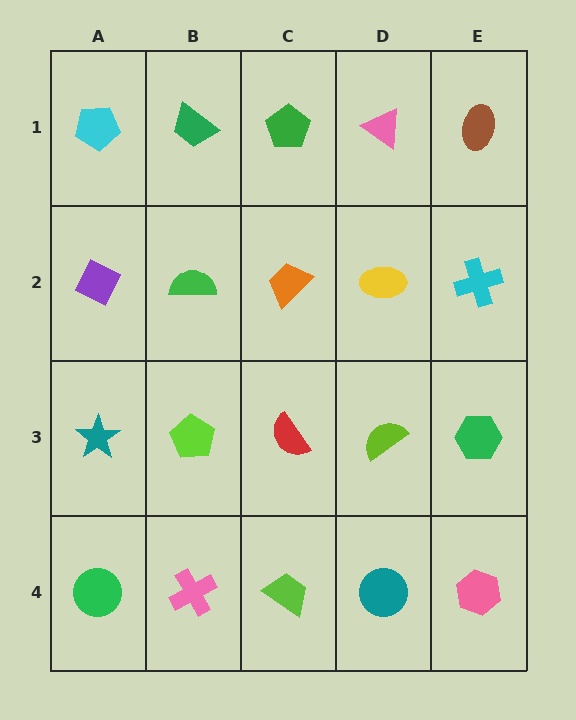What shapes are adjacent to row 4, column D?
A lime semicircle (row 3, column D), a lime trapezoid (row 4, column C), a pink hexagon (row 4, column E).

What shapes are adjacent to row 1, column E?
A cyan cross (row 2, column E), a pink triangle (row 1, column D).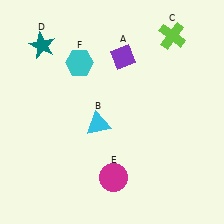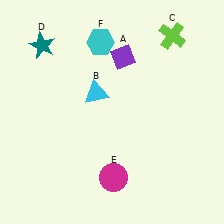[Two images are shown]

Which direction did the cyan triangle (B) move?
The cyan triangle (B) moved up.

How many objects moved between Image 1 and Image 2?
2 objects moved between the two images.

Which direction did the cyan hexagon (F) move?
The cyan hexagon (F) moved right.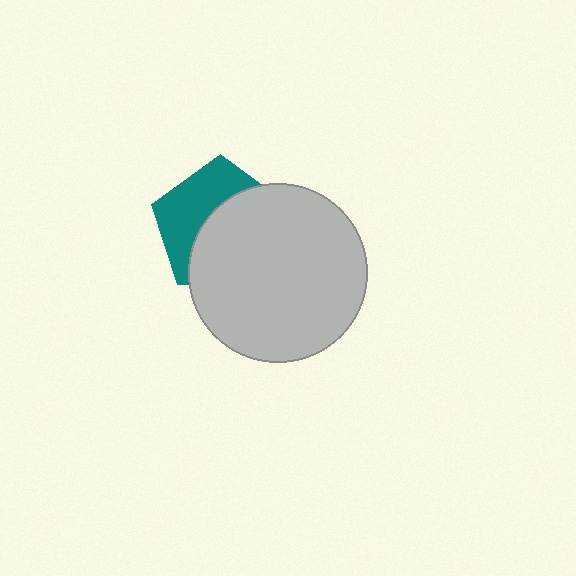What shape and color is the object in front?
The object in front is a light gray circle.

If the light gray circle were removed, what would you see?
You would see the complete teal pentagon.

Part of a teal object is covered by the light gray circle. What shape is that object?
It is a pentagon.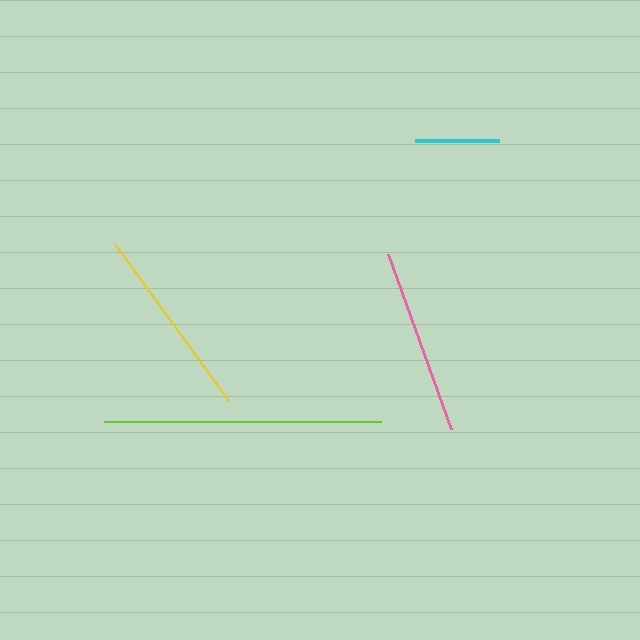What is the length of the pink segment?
The pink segment is approximately 185 pixels long.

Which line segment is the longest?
The lime line is the longest at approximately 276 pixels.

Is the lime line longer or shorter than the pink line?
The lime line is longer than the pink line.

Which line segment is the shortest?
The cyan line is the shortest at approximately 84 pixels.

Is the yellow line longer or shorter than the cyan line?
The yellow line is longer than the cyan line.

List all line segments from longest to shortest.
From longest to shortest: lime, yellow, pink, cyan.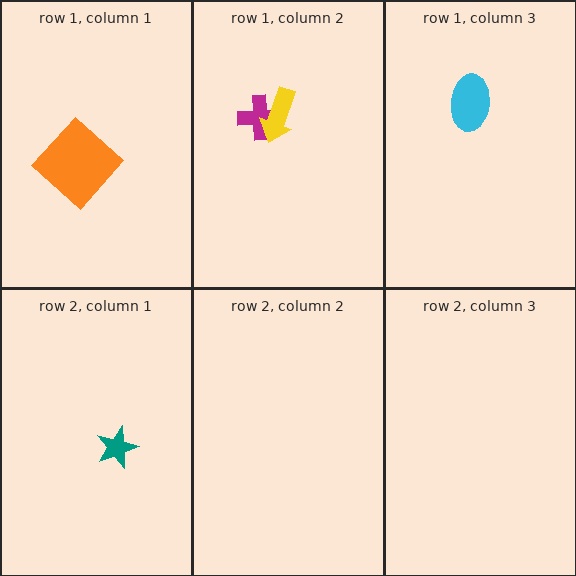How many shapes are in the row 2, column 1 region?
1.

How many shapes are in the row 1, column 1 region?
1.